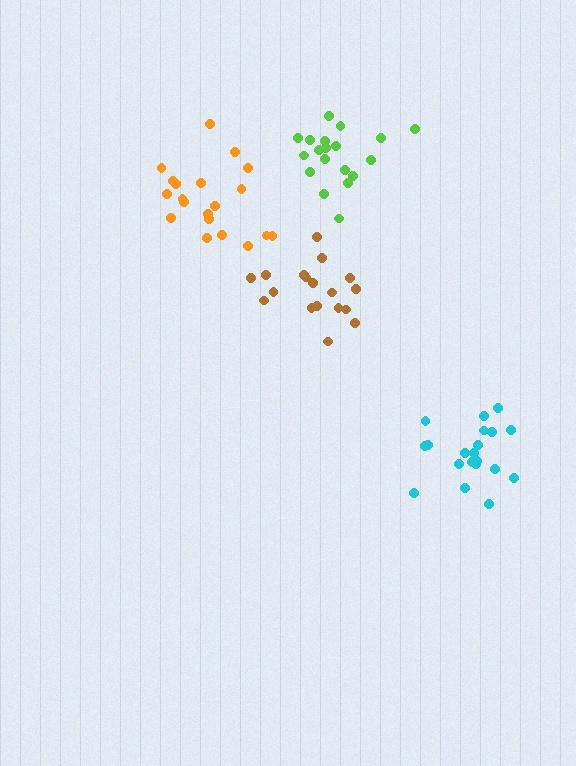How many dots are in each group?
Group 1: 20 dots, Group 2: 19 dots, Group 3: 20 dots, Group 4: 18 dots (77 total).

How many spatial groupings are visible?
There are 4 spatial groupings.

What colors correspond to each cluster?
The clusters are colored: cyan, lime, orange, brown.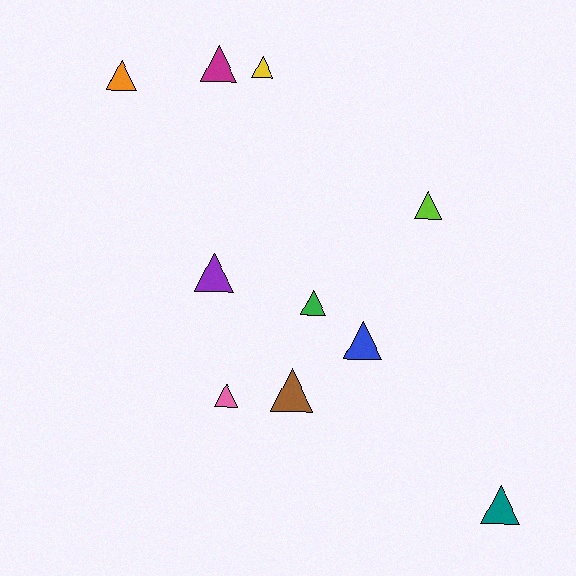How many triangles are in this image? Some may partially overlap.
There are 10 triangles.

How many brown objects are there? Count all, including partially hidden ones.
There is 1 brown object.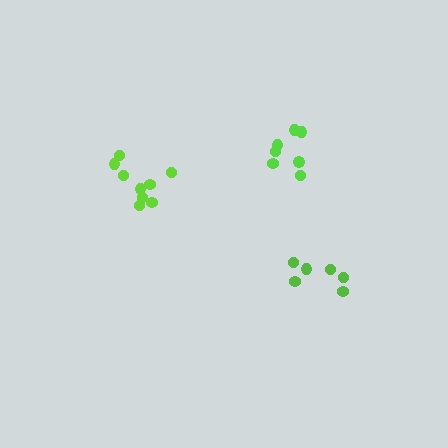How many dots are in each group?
Group 1: 9 dots, Group 2: 6 dots, Group 3: 7 dots (22 total).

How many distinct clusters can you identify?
There are 3 distinct clusters.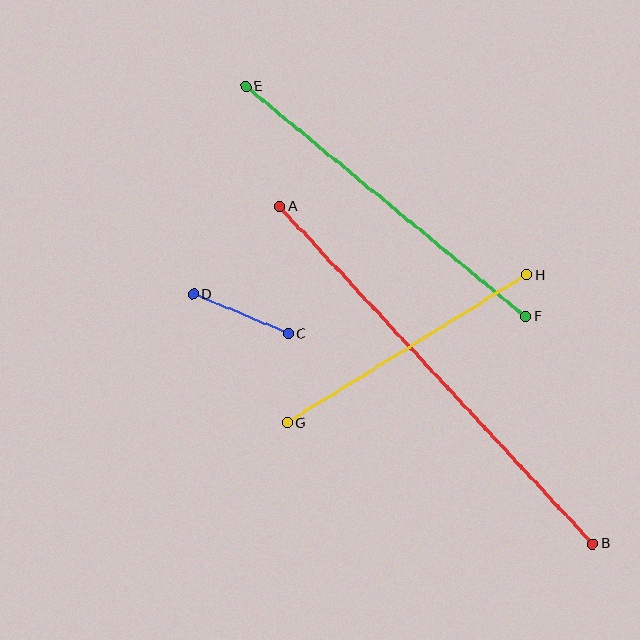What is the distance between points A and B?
The distance is approximately 461 pixels.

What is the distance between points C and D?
The distance is approximately 103 pixels.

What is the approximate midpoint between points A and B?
The midpoint is at approximately (436, 375) pixels.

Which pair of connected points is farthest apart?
Points A and B are farthest apart.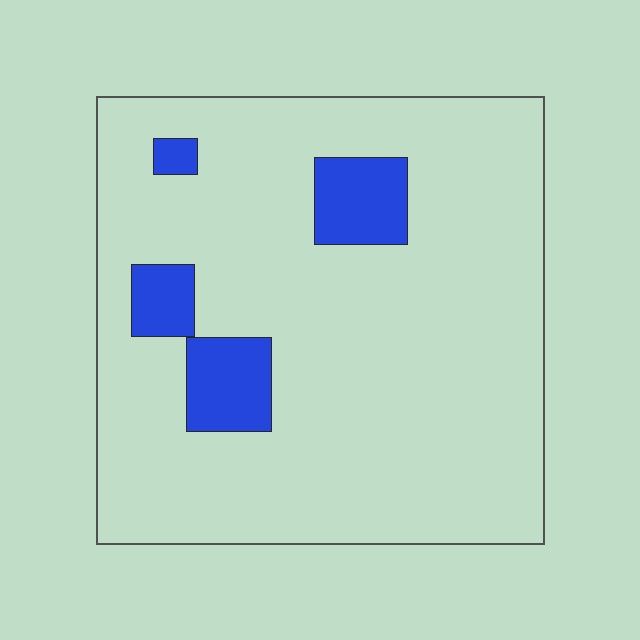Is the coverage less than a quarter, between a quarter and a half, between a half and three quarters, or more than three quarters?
Less than a quarter.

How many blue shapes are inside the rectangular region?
4.